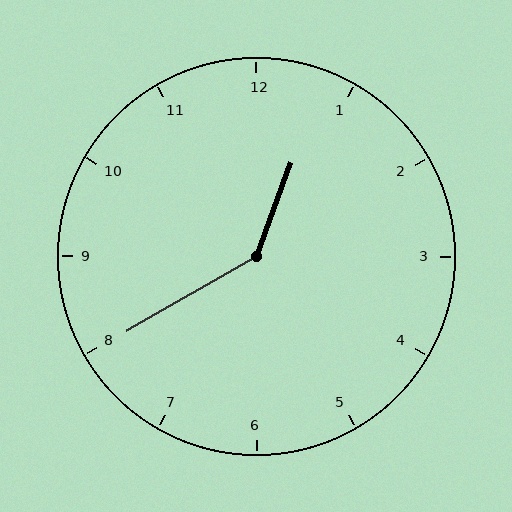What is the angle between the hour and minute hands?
Approximately 140 degrees.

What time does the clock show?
12:40.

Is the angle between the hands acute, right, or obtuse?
It is obtuse.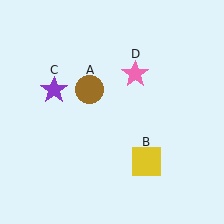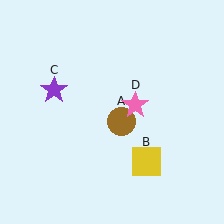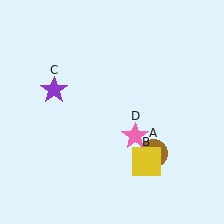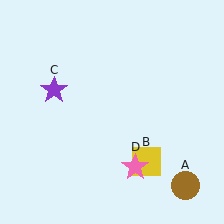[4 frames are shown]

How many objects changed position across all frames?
2 objects changed position: brown circle (object A), pink star (object D).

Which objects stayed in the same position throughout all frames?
Yellow square (object B) and purple star (object C) remained stationary.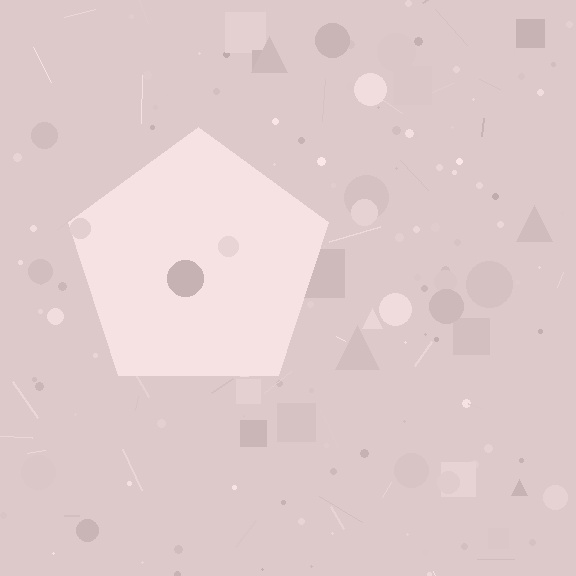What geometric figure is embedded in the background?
A pentagon is embedded in the background.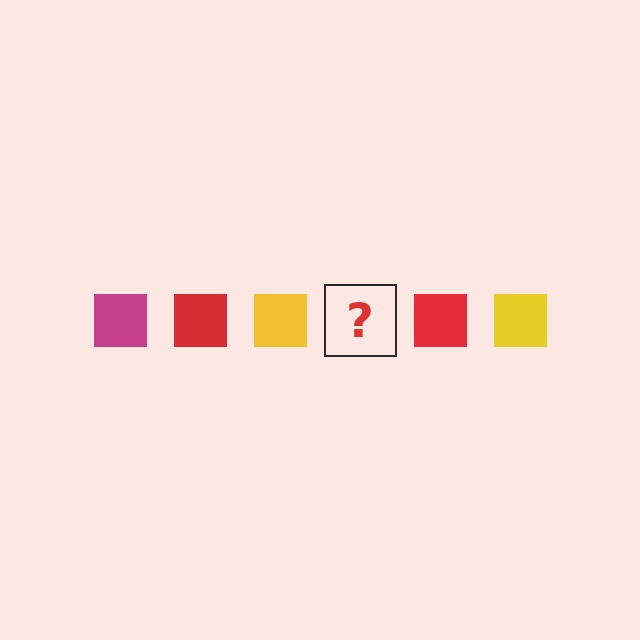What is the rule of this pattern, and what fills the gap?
The rule is that the pattern cycles through magenta, red, yellow squares. The gap should be filled with a magenta square.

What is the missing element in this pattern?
The missing element is a magenta square.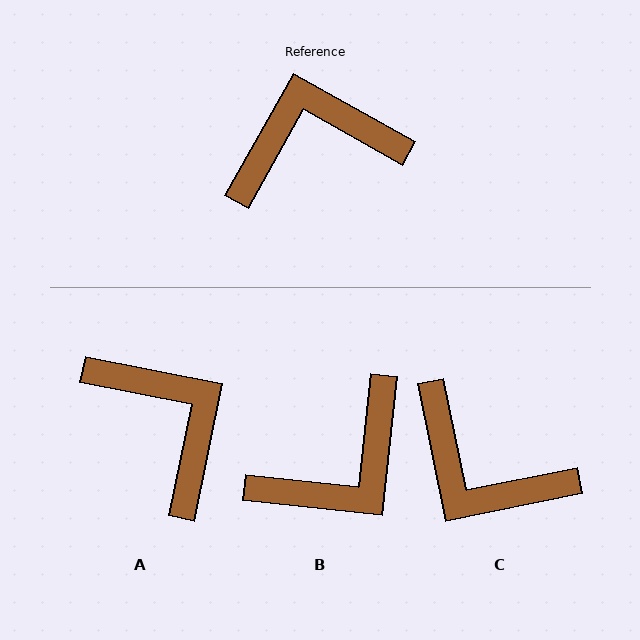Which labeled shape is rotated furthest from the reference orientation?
B, about 157 degrees away.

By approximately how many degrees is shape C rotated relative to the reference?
Approximately 131 degrees counter-clockwise.